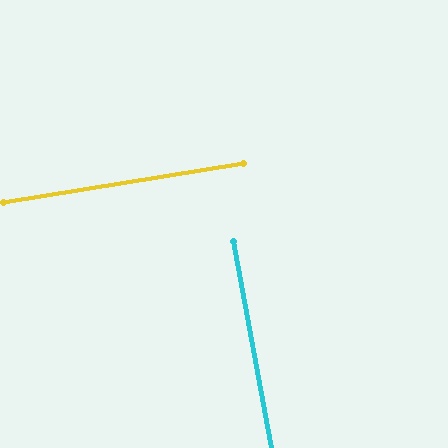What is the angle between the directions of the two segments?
Approximately 89 degrees.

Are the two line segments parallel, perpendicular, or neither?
Perpendicular — they meet at approximately 89°.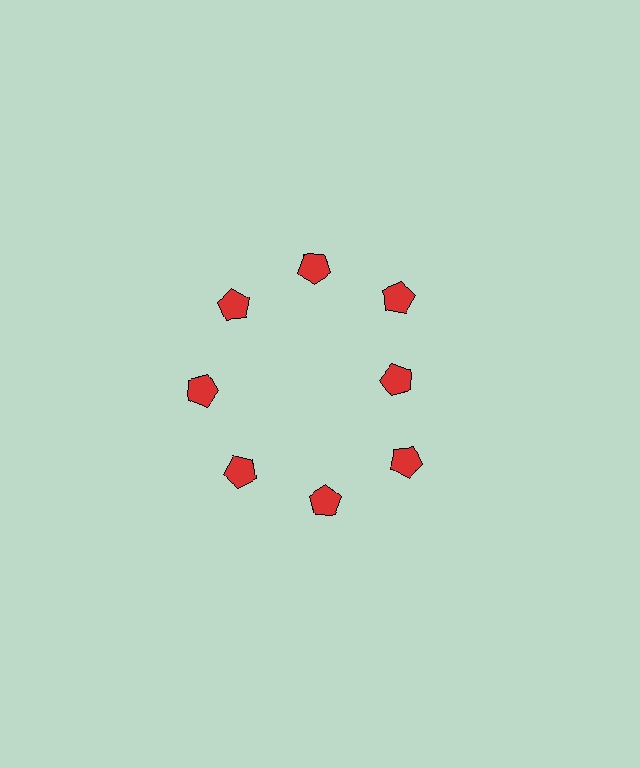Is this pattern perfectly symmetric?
No. The 8 red pentagons are arranged in a ring, but one element near the 3 o'clock position is pulled inward toward the center, breaking the 8-fold rotational symmetry.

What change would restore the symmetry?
The symmetry would be restored by moving it outward, back onto the ring so that all 8 pentagons sit at equal angles and equal distance from the center.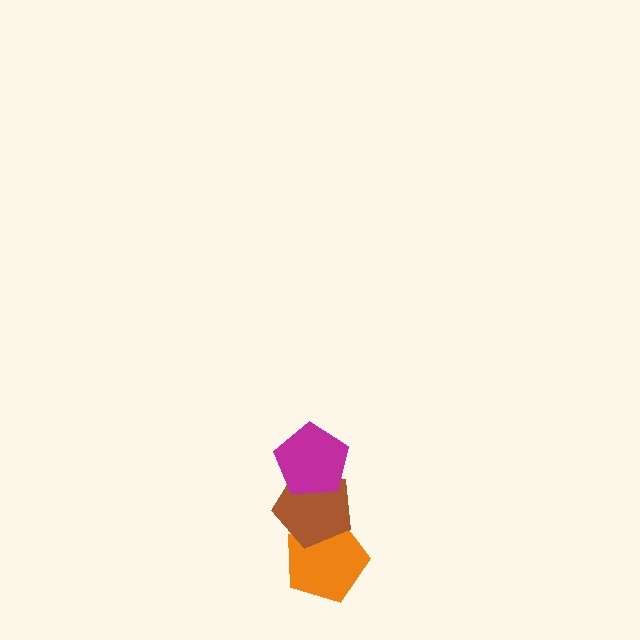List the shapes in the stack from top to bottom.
From top to bottom: the magenta pentagon, the brown pentagon, the orange pentagon.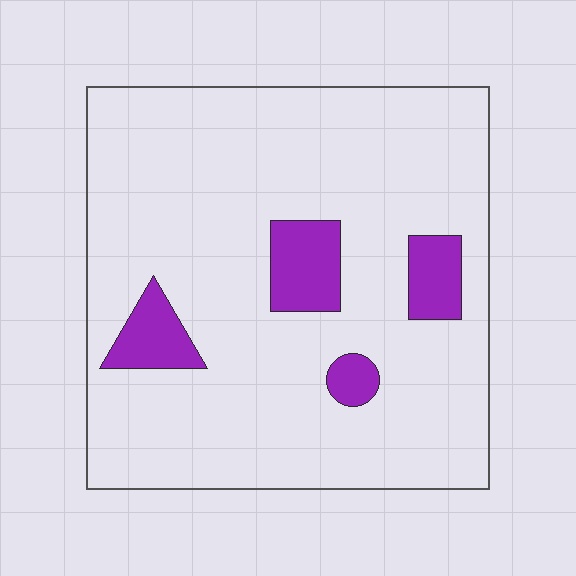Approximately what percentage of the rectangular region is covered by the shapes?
Approximately 10%.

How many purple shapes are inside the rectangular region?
4.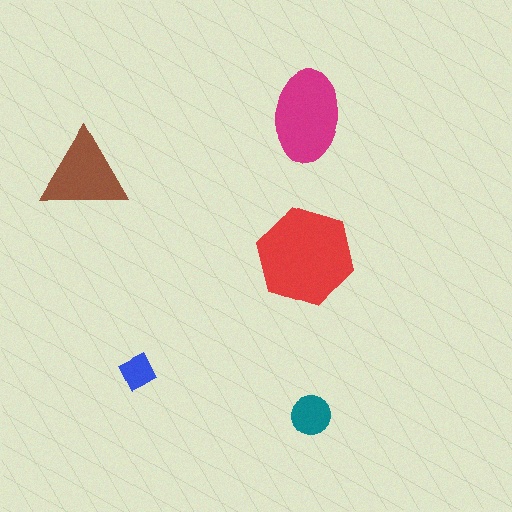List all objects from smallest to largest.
The blue diamond, the teal circle, the brown triangle, the magenta ellipse, the red hexagon.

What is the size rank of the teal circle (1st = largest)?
4th.